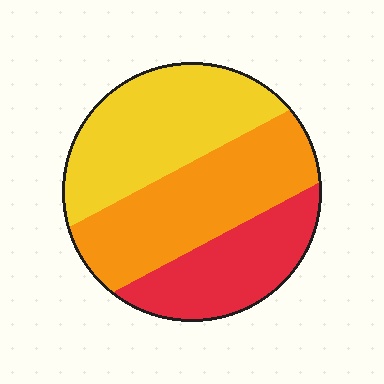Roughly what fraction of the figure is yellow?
Yellow takes up about three eighths (3/8) of the figure.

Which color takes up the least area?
Red, at roughly 25%.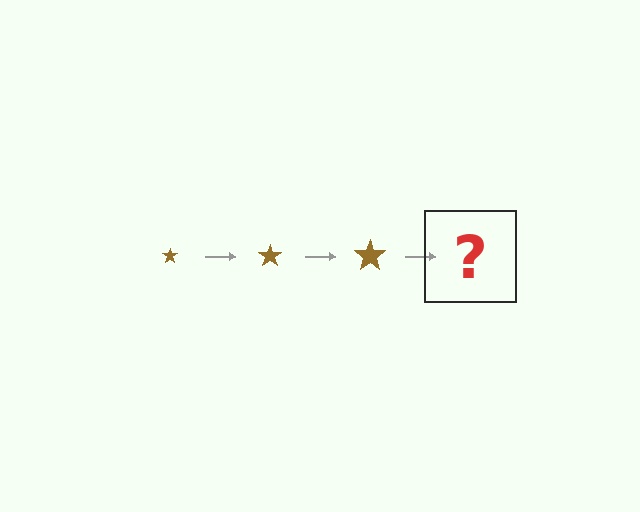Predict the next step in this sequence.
The next step is a brown star, larger than the previous one.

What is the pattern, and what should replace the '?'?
The pattern is that the star gets progressively larger each step. The '?' should be a brown star, larger than the previous one.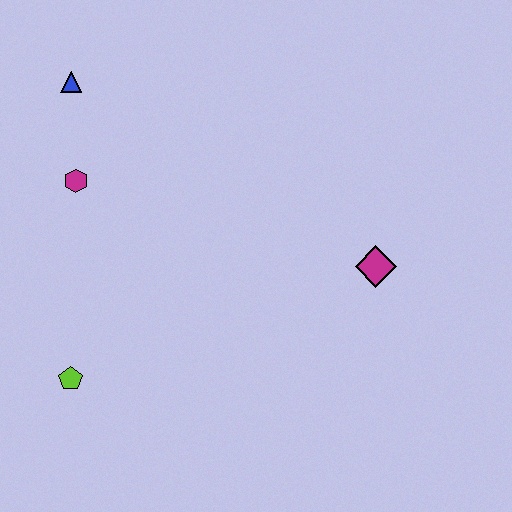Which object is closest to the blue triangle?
The magenta hexagon is closest to the blue triangle.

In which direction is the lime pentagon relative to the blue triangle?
The lime pentagon is below the blue triangle.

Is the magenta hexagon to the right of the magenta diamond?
No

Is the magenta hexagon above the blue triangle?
No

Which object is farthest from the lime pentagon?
The magenta diamond is farthest from the lime pentagon.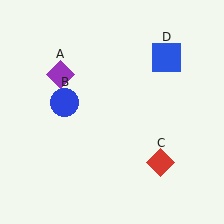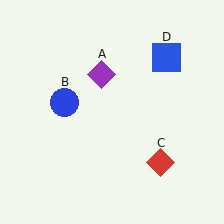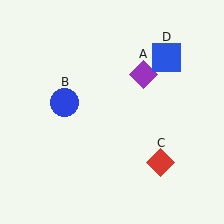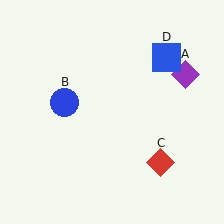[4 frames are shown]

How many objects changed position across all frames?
1 object changed position: purple diamond (object A).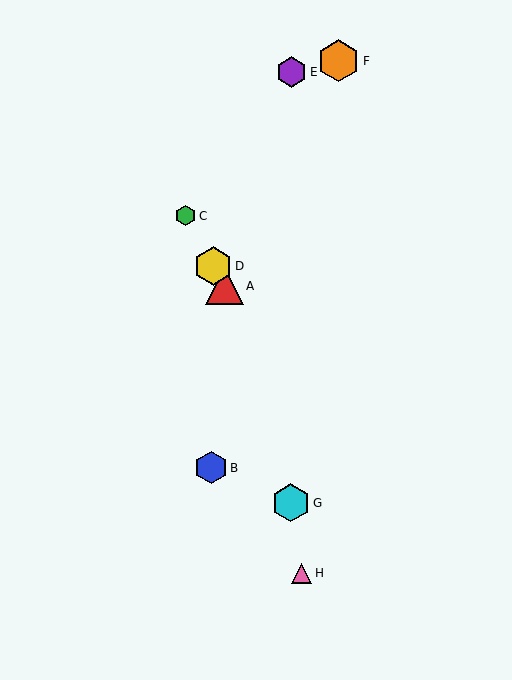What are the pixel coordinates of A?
Object A is at (225, 286).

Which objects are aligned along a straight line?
Objects A, C, D are aligned along a straight line.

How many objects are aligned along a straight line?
3 objects (A, C, D) are aligned along a straight line.